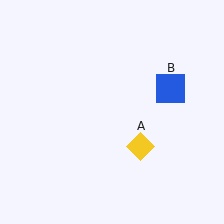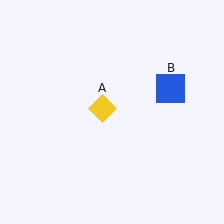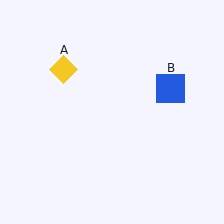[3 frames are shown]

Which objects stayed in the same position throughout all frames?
Blue square (object B) remained stationary.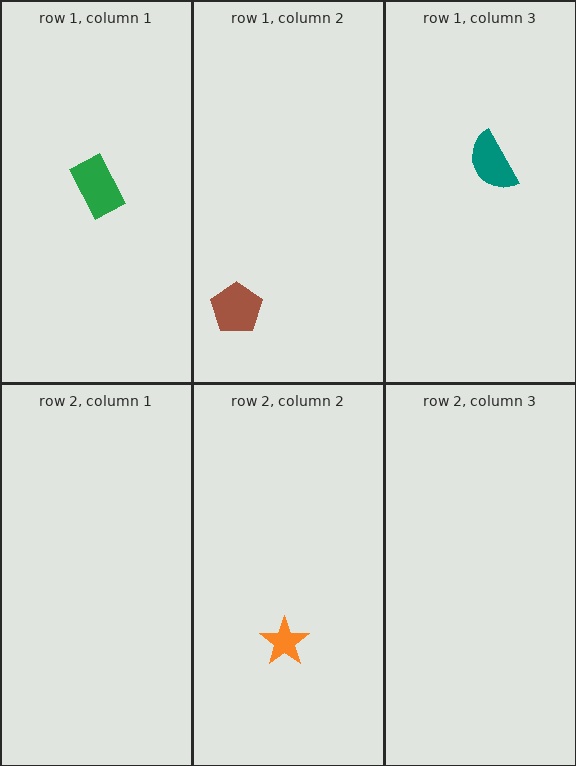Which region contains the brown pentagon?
The row 1, column 2 region.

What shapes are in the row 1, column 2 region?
The brown pentagon.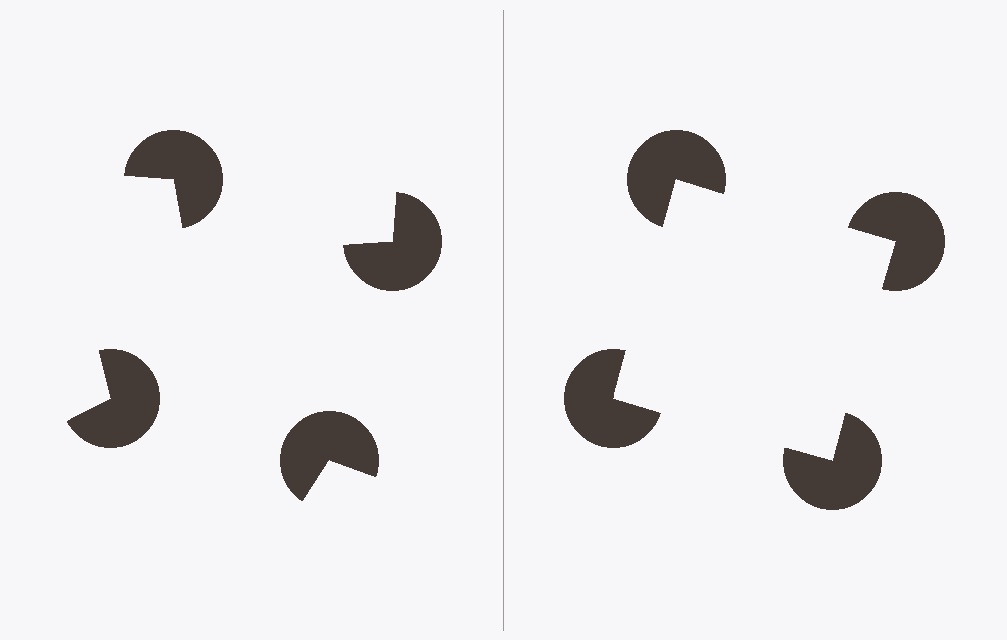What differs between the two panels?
The pac-man discs are positioned identically on both sides; only the wedge orientations differ. On the right they align to a square; on the left they are misaligned.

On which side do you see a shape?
An illusory square appears on the right side. On the left side the wedge cuts are rotated, so no coherent shape forms.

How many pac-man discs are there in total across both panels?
8 — 4 on each side.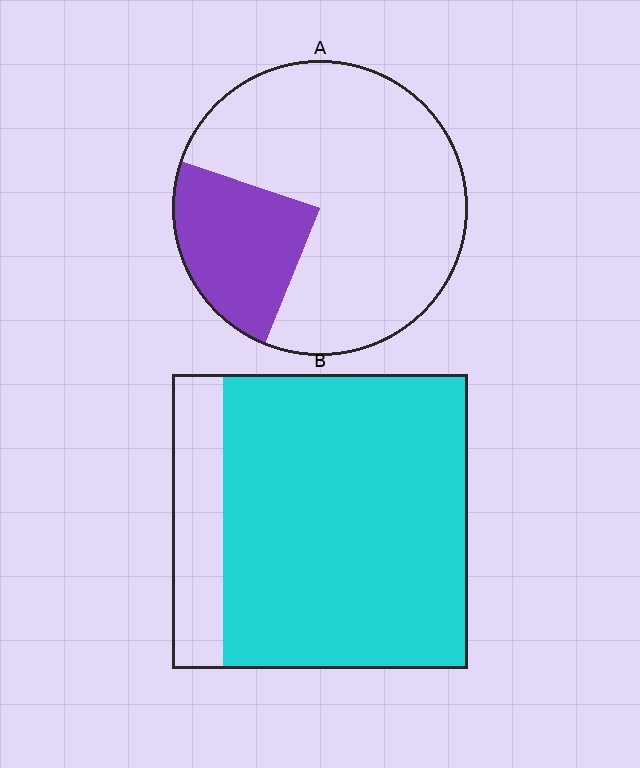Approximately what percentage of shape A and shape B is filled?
A is approximately 25% and B is approximately 85%.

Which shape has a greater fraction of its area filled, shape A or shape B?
Shape B.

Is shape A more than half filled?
No.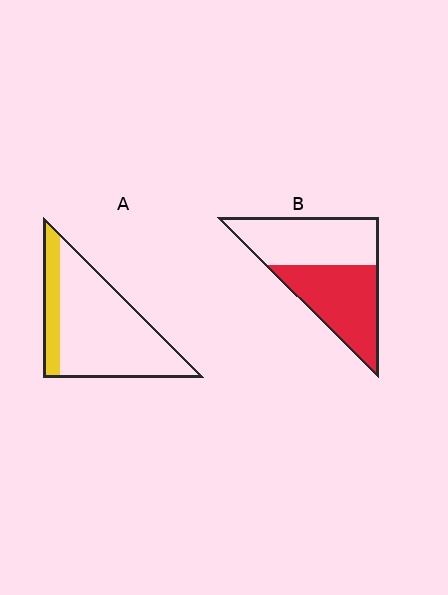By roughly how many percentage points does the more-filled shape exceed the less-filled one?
By roughly 30 percentage points (B over A).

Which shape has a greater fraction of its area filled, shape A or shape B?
Shape B.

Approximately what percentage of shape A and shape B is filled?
A is approximately 20% and B is approximately 50%.